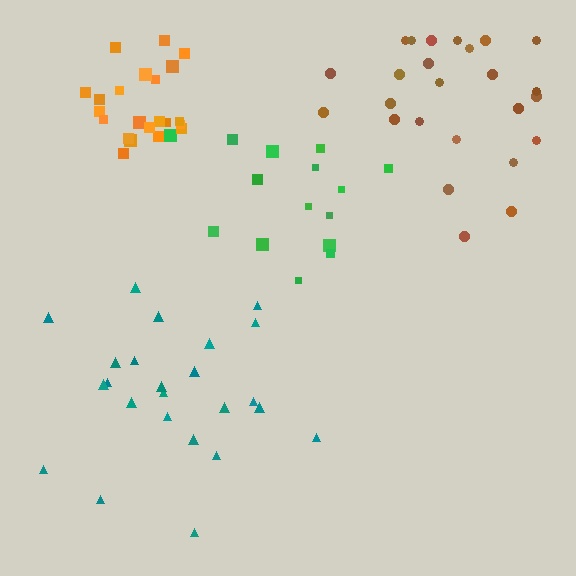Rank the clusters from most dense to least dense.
orange, teal, brown, green.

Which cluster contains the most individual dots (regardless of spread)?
Brown (25).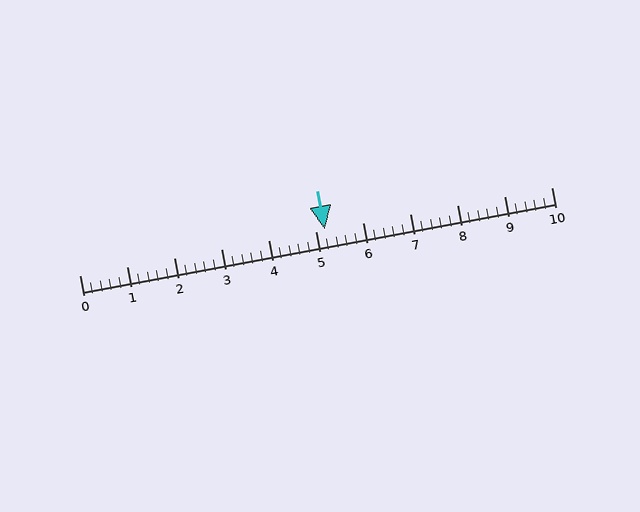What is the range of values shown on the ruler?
The ruler shows values from 0 to 10.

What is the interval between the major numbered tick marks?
The major tick marks are spaced 1 units apart.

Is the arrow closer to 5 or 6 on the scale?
The arrow is closer to 5.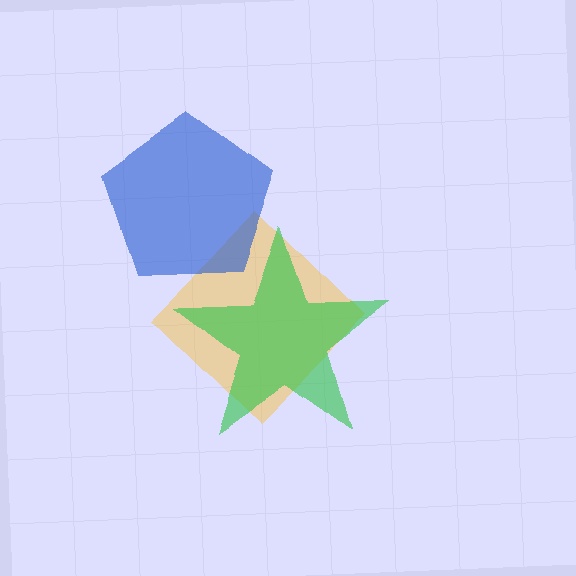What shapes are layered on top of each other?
The layered shapes are: a yellow diamond, a green star, a blue pentagon.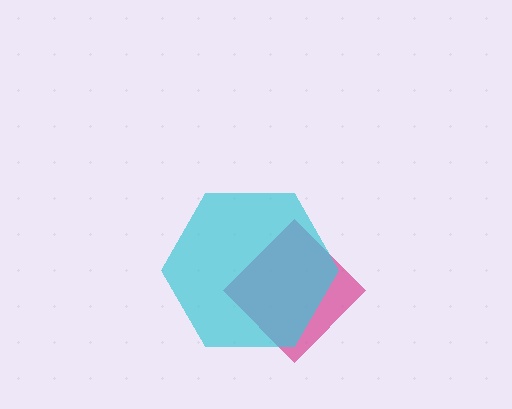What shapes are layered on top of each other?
The layered shapes are: a magenta diamond, a cyan hexagon.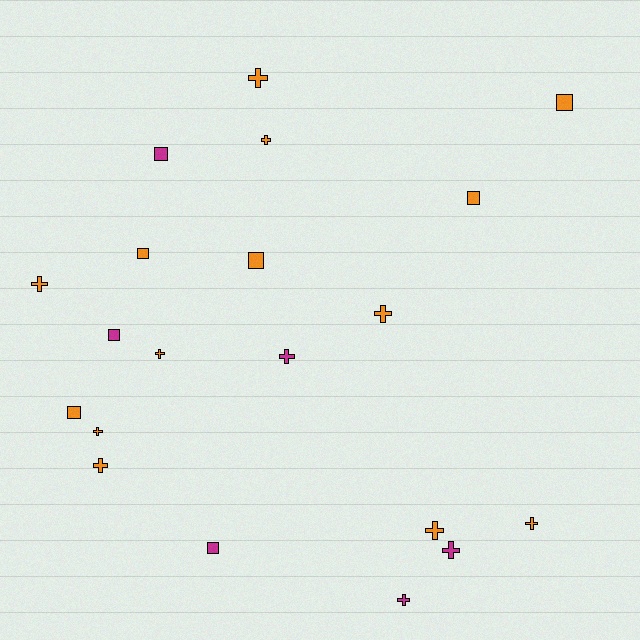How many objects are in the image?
There are 20 objects.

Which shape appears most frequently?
Cross, with 12 objects.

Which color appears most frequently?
Orange, with 14 objects.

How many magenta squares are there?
There are 3 magenta squares.